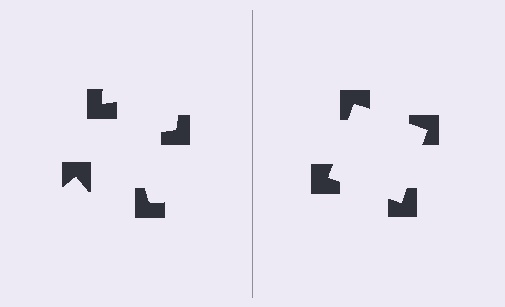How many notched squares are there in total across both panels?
8 — 4 on each side.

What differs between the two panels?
The notched squares are positioned identically on both sides; only the wedge orientations differ. On the right they align to a square; on the left they are misaligned.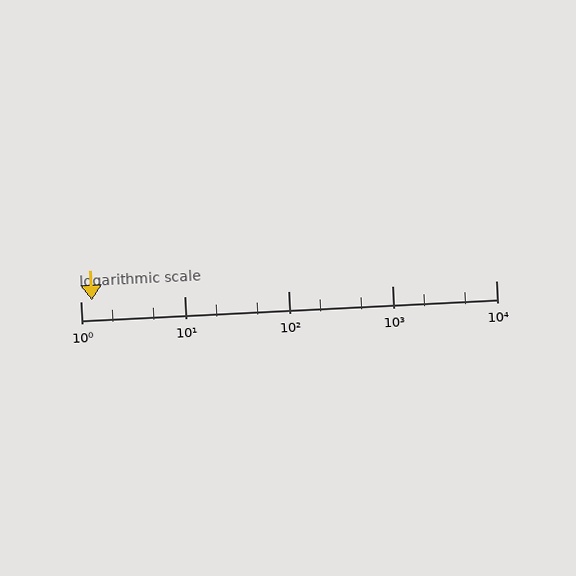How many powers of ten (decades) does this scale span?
The scale spans 4 decades, from 1 to 10000.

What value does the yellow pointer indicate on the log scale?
The pointer indicates approximately 1.3.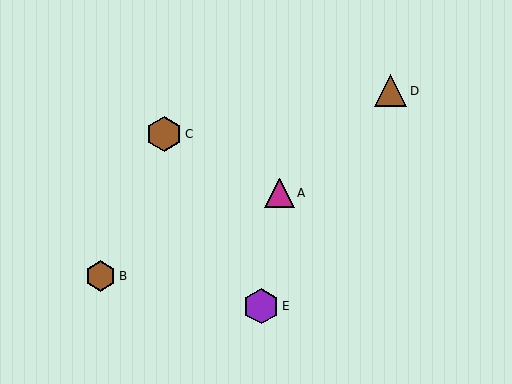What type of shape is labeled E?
Shape E is a purple hexagon.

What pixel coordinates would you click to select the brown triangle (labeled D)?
Click at (391, 91) to select the brown triangle D.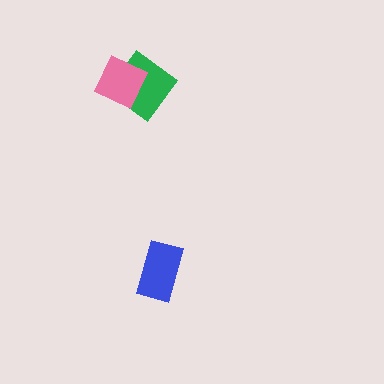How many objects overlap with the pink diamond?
1 object overlaps with the pink diamond.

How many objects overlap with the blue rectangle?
0 objects overlap with the blue rectangle.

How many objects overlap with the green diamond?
1 object overlaps with the green diamond.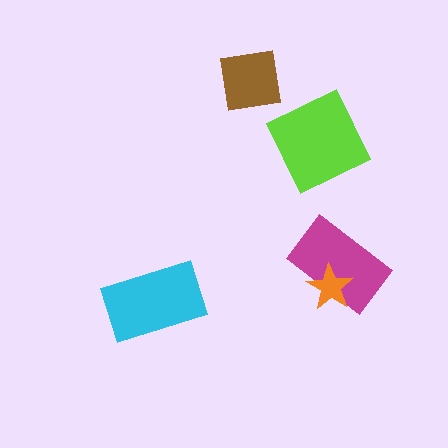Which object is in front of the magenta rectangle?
The orange star is in front of the magenta rectangle.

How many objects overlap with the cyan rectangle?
0 objects overlap with the cyan rectangle.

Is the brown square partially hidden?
No, no other shape covers it.